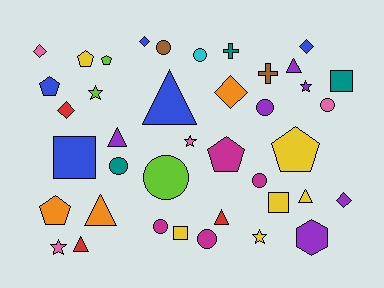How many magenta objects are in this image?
There are 4 magenta objects.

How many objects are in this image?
There are 40 objects.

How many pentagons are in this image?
There are 6 pentagons.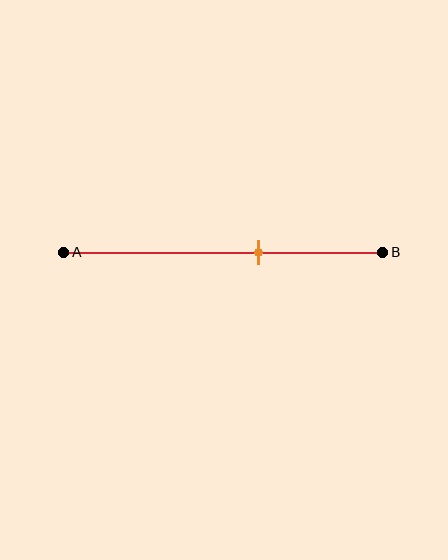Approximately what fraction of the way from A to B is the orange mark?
The orange mark is approximately 60% of the way from A to B.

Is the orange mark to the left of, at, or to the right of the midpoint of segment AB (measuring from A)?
The orange mark is to the right of the midpoint of segment AB.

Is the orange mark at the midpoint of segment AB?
No, the mark is at about 60% from A, not at the 50% midpoint.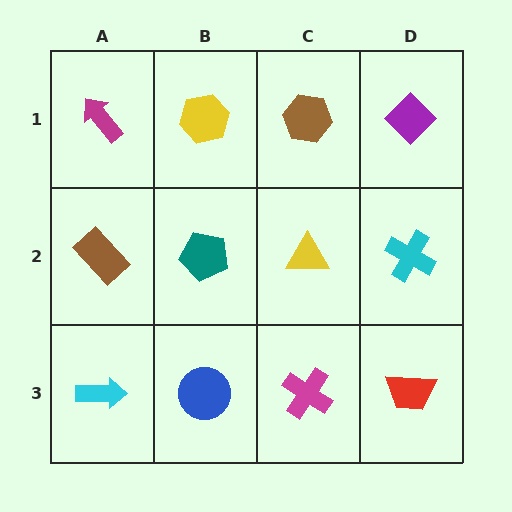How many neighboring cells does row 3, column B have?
3.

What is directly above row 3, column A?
A brown rectangle.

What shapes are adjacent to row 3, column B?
A teal pentagon (row 2, column B), a cyan arrow (row 3, column A), a magenta cross (row 3, column C).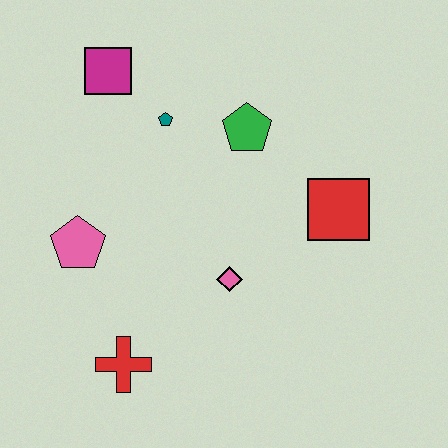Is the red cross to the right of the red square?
No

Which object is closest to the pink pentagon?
The red cross is closest to the pink pentagon.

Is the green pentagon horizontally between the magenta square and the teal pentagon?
No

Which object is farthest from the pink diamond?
The magenta square is farthest from the pink diamond.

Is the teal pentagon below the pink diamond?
No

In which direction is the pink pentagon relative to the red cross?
The pink pentagon is above the red cross.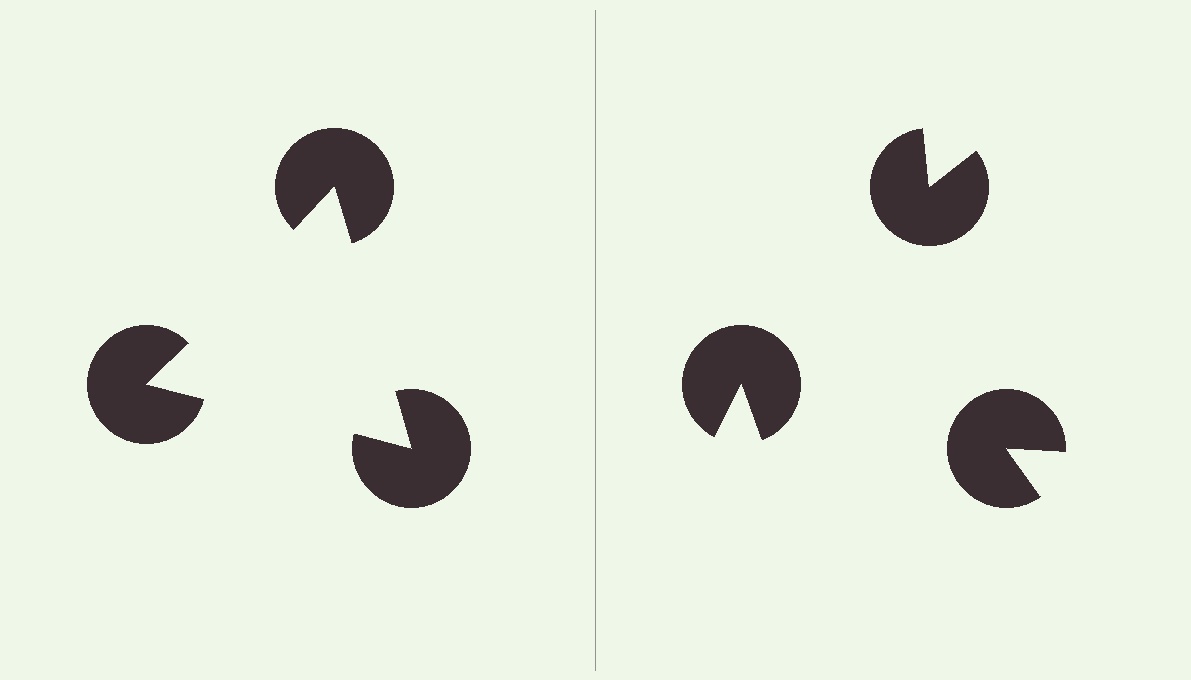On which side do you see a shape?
An illusory triangle appears on the left side. On the right side the wedge cuts are rotated, so no coherent shape forms.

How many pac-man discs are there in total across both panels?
6 — 3 on each side.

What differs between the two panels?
The pac-man discs are positioned identically on both sides; only the wedge orientations differ. On the left they align to a triangle; on the right they are misaligned.